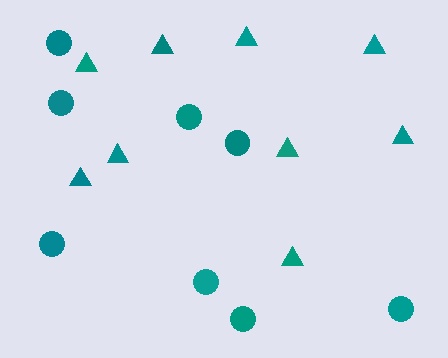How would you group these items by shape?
There are 2 groups: one group of circles (8) and one group of triangles (9).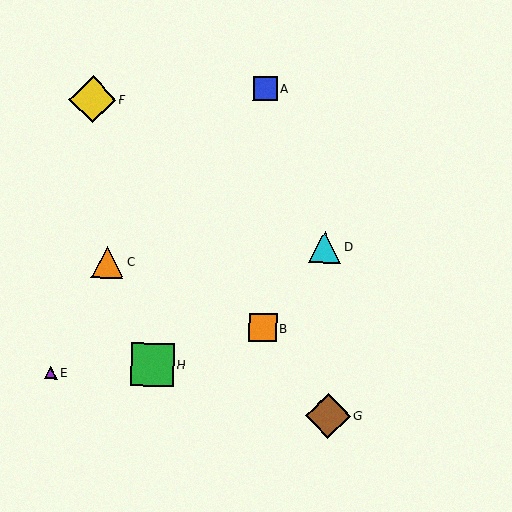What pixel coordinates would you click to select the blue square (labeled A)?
Click at (265, 88) to select the blue square A.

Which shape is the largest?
The yellow diamond (labeled F) is the largest.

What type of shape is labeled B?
Shape B is an orange square.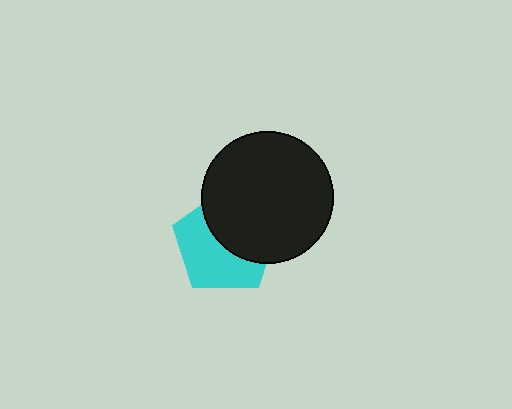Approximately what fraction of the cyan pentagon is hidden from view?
Roughly 48% of the cyan pentagon is hidden behind the black circle.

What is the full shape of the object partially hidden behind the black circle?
The partially hidden object is a cyan pentagon.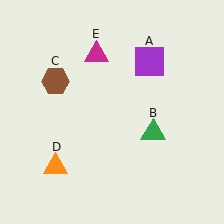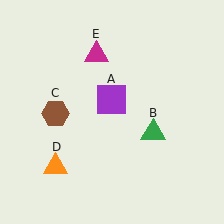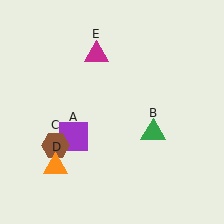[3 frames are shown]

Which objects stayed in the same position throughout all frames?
Green triangle (object B) and orange triangle (object D) and magenta triangle (object E) remained stationary.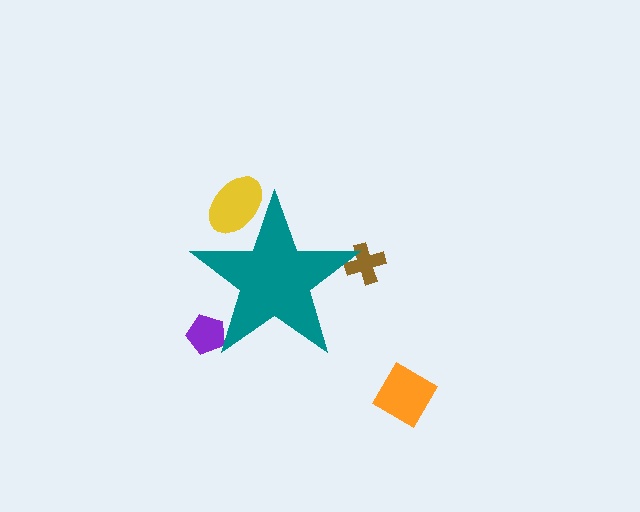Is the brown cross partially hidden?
Yes, the brown cross is partially hidden behind the teal star.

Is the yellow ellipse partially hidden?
Yes, the yellow ellipse is partially hidden behind the teal star.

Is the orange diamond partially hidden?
No, the orange diamond is fully visible.